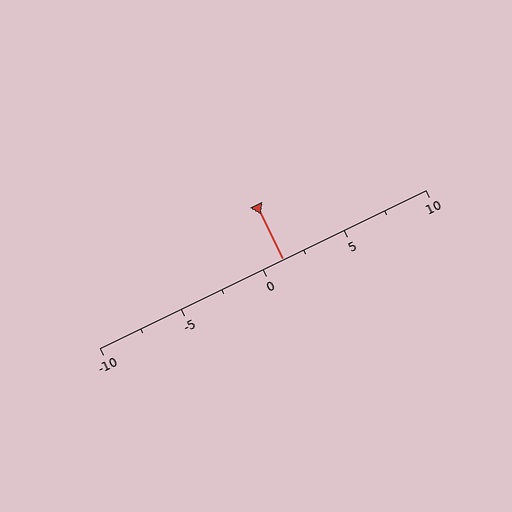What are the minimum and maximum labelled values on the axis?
The axis runs from -10 to 10.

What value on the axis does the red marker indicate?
The marker indicates approximately 1.2.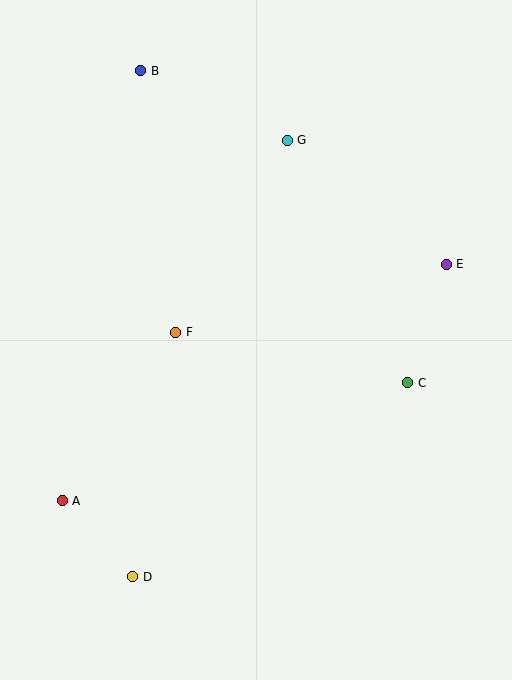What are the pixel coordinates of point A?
Point A is at (62, 501).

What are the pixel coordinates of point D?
Point D is at (133, 577).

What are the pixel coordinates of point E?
Point E is at (446, 264).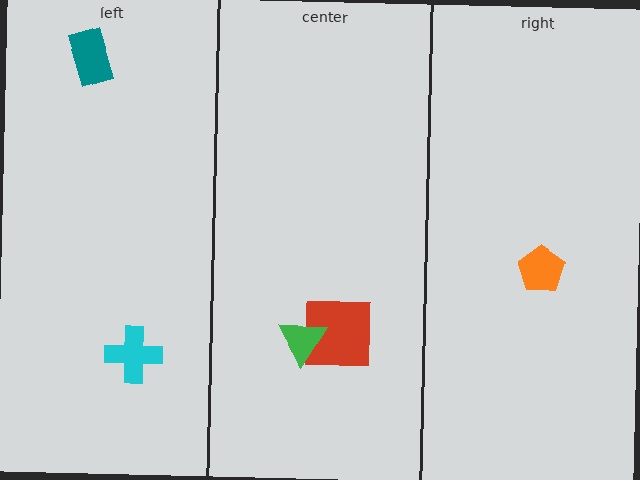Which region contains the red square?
The center region.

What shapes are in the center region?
The red square, the green triangle.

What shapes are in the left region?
The cyan cross, the teal rectangle.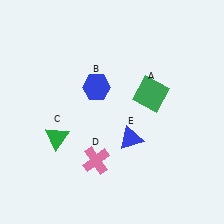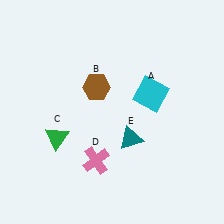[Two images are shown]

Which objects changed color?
A changed from green to cyan. B changed from blue to brown. E changed from blue to teal.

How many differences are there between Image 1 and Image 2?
There are 3 differences between the two images.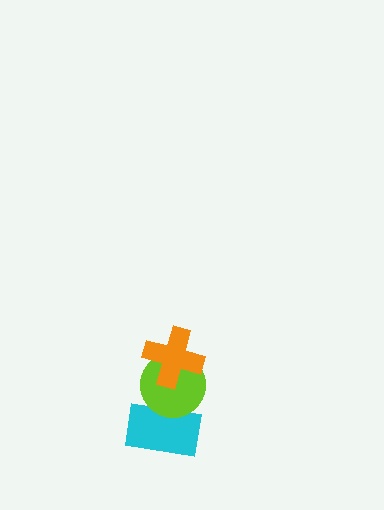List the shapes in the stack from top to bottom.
From top to bottom: the orange cross, the lime circle, the cyan rectangle.